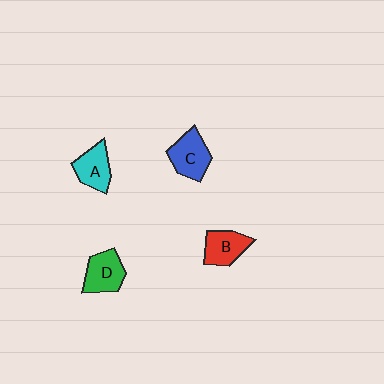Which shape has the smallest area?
Shape A (cyan).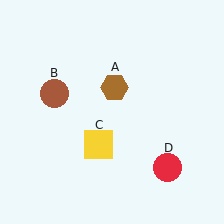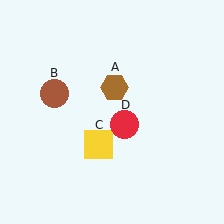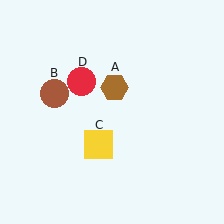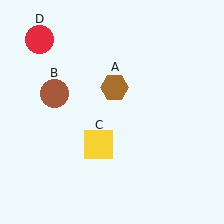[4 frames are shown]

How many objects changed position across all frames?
1 object changed position: red circle (object D).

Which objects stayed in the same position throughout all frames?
Brown hexagon (object A) and brown circle (object B) and yellow square (object C) remained stationary.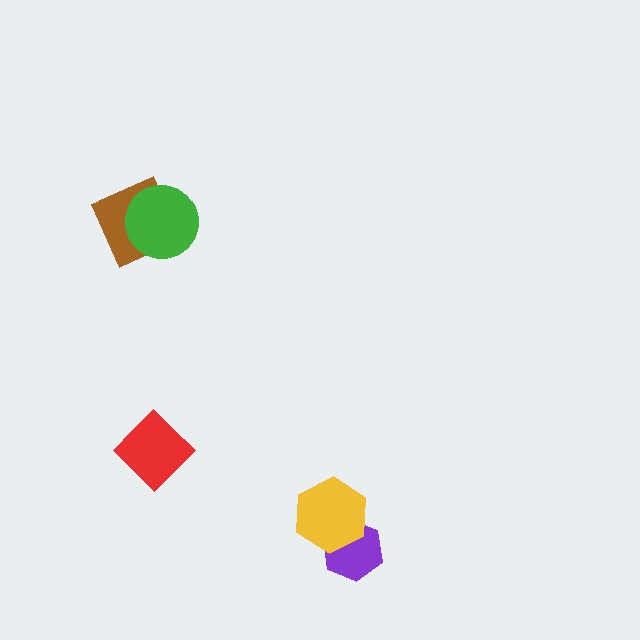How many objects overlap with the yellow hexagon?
1 object overlaps with the yellow hexagon.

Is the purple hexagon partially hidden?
Yes, it is partially covered by another shape.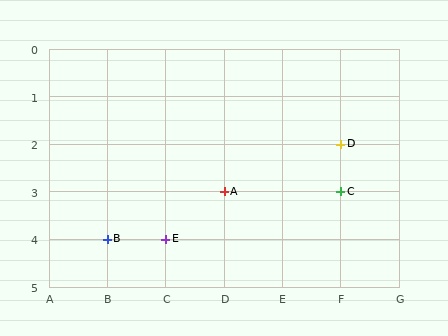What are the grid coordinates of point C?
Point C is at grid coordinates (F, 3).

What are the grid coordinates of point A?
Point A is at grid coordinates (D, 3).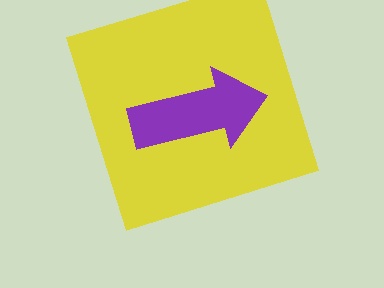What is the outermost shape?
The yellow square.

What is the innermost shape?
The purple arrow.